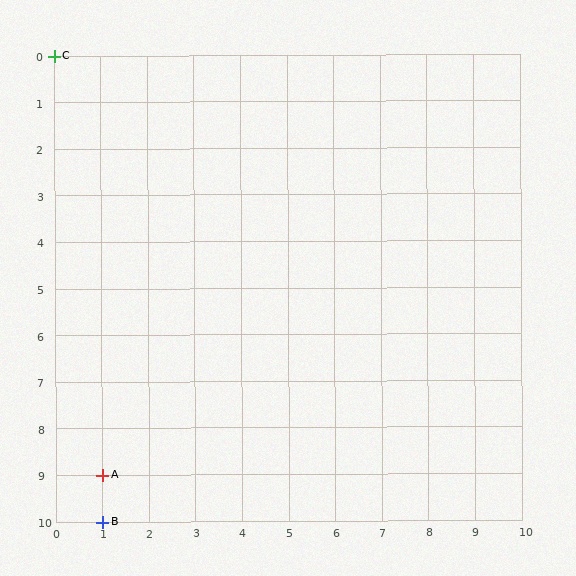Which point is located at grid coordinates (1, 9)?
Point A is at (1, 9).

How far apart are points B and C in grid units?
Points B and C are 1 column and 10 rows apart (about 10.0 grid units diagonally).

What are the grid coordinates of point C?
Point C is at grid coordinates (0, 0).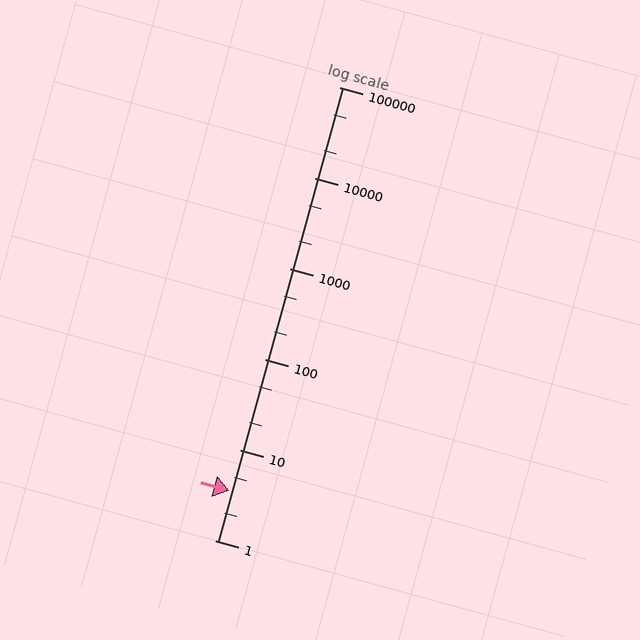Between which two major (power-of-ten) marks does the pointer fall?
The pointer is between 1 and 10.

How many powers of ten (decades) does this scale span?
The scale spans 5 decades, from 1 to 100000.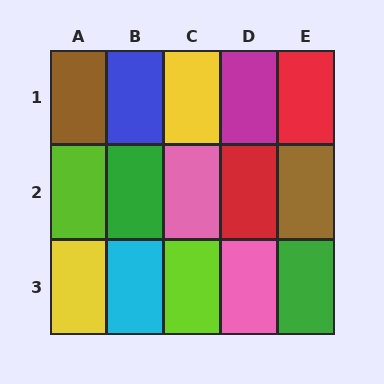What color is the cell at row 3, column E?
Green.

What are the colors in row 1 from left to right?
Brown, blue, yellow, magenta, red.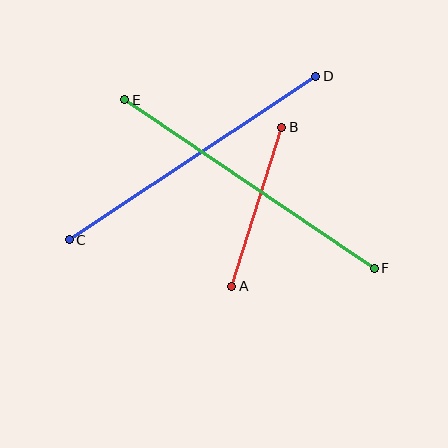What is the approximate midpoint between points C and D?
The midpoint is at approximately (193, 158) pixels.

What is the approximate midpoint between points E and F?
The midpoint is at approximately (249, 184) pixels.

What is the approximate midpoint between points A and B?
The midpoint is at approximately (257, 207) pixels.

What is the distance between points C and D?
The distance is approximately 295 pixels.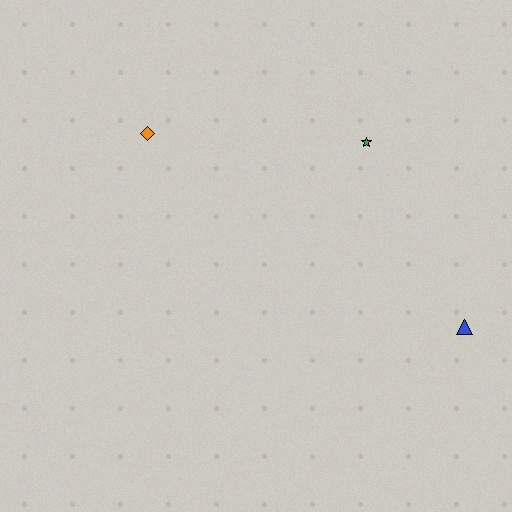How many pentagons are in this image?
There are no pentagons.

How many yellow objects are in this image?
There are no yellow objects.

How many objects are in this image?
There are 3 objects.